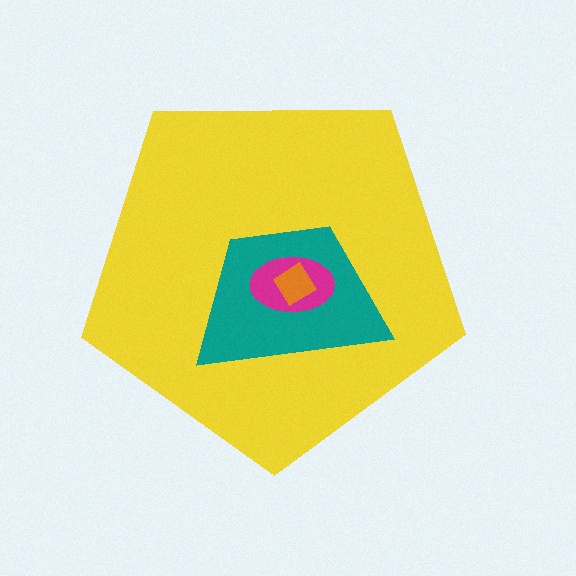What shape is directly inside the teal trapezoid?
The magenta ellipse.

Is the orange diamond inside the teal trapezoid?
Yes.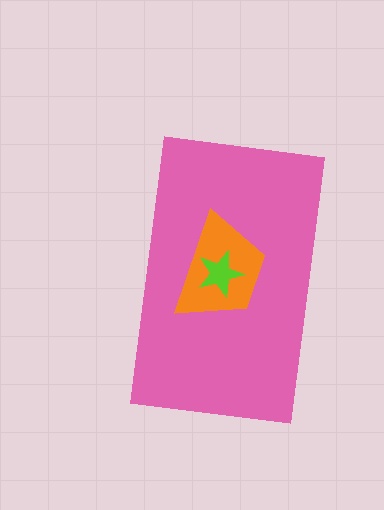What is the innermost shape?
The lime star.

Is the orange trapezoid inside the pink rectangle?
Yes.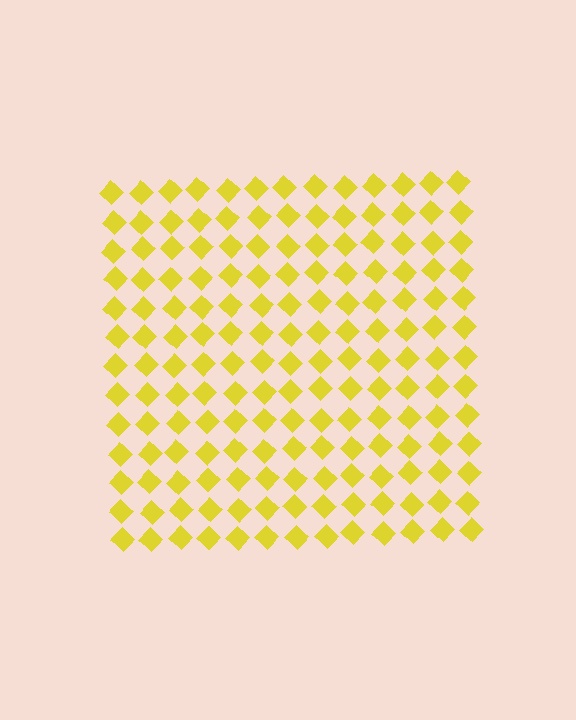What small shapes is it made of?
It is made of small diamonds.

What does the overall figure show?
The overall figure shows a square.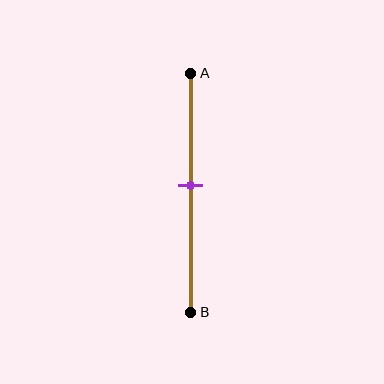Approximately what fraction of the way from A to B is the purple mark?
The purple mark is approximately 45% of the way from A to B.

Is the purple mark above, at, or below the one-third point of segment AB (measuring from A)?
The purple mark is below the one-third point of segment AB.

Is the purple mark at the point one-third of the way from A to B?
No, the mark is at about 45% from A, not at the 33% one-third point.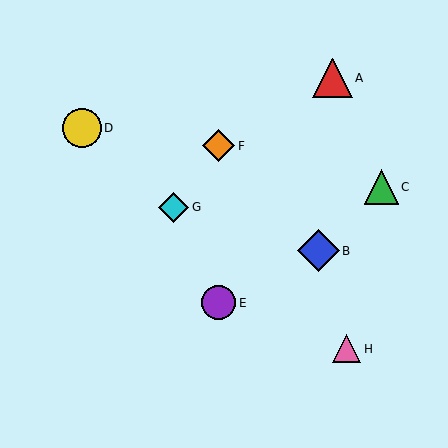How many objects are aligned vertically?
2 objects (E, F) are aligned vertically.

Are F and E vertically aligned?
Yes, both are at x≈219.